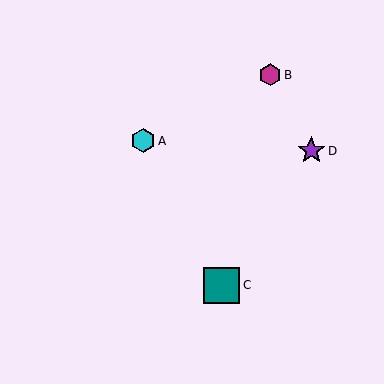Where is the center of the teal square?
The center of the teal square is at (222, 285).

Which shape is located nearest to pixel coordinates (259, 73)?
The magenta hexagon (labeled B) at (270, 75) is nearest to that location.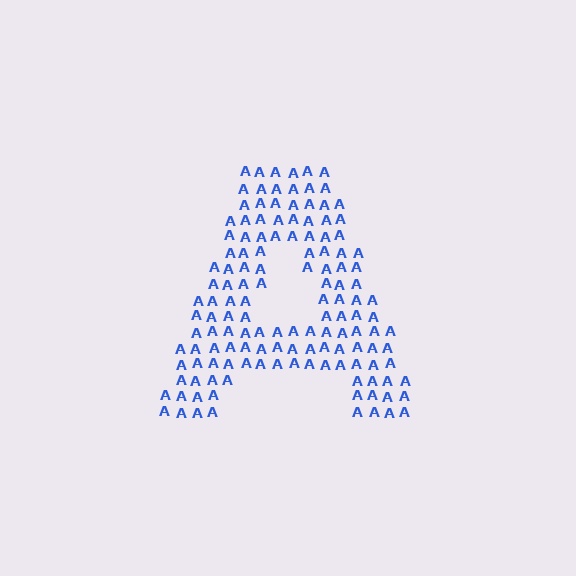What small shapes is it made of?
It is made of small letter A's.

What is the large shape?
The large shape is the letter A.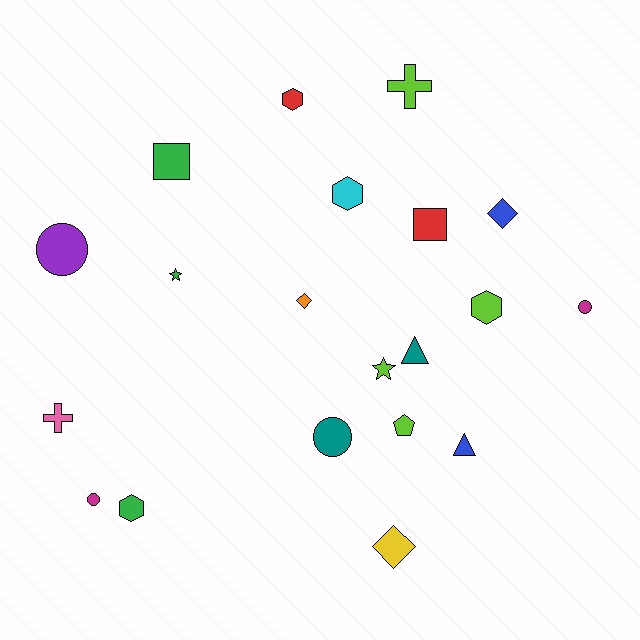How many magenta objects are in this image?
There are 2 magenta objects.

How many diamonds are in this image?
There are 3 diamonds.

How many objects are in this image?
There are 20 objects.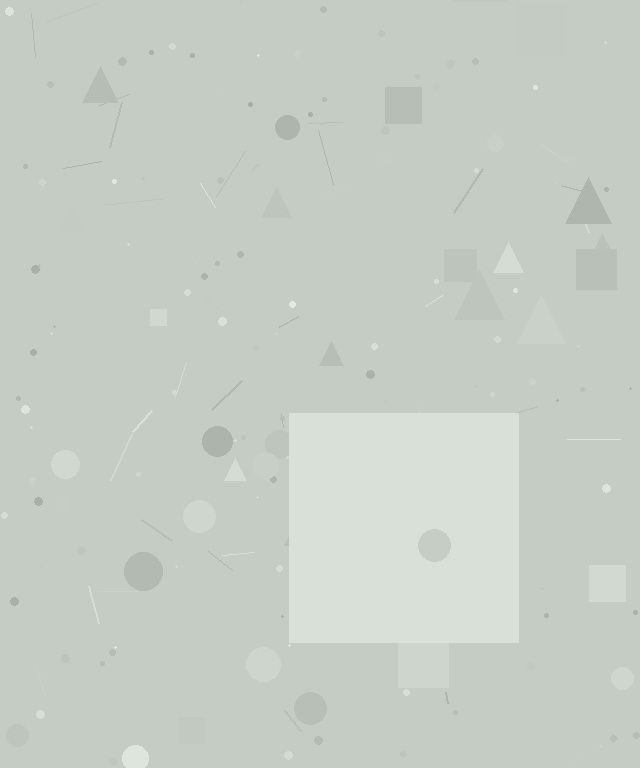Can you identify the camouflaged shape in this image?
The camouflaged shape is a square.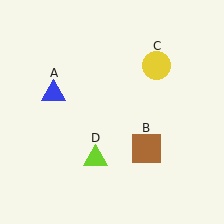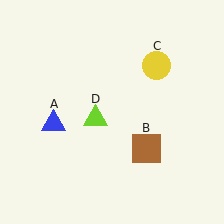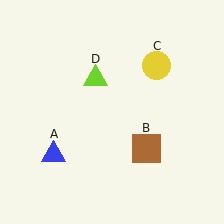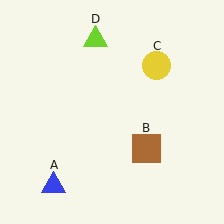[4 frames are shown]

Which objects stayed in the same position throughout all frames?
Brown square (object B) and yellow circle (object C) remained stationary.